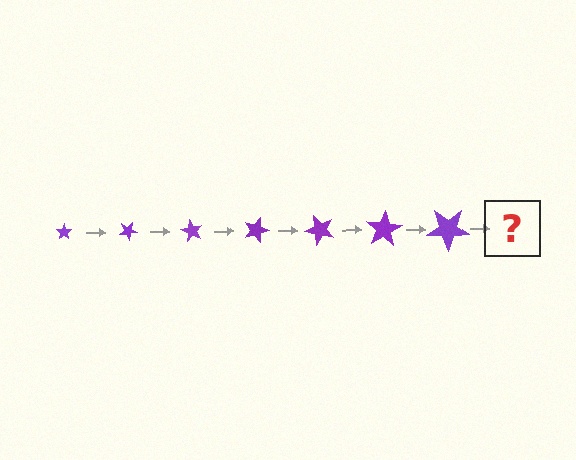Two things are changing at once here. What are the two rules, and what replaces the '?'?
The two rules are that the star grows larger each step and it rotates 30 degrees each step. The '?' should be a star, larger than the previous one and rotated 210 degrees from the start.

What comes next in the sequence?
The next element should be a star, larger than the previous one and rotated 210 degrees from the start.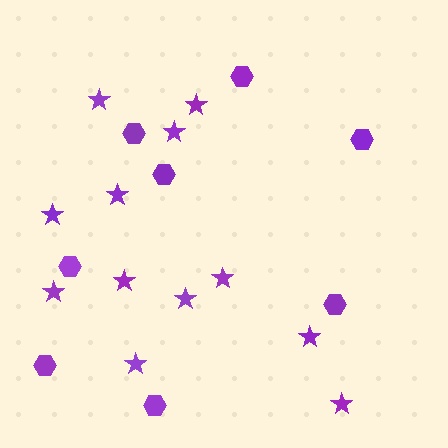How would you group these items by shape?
There are 2 groups: one group of hexagons (8) and one group of stars (12).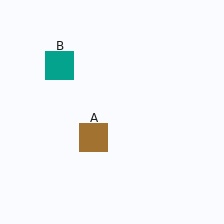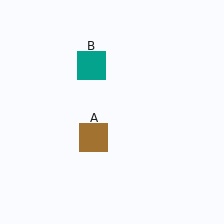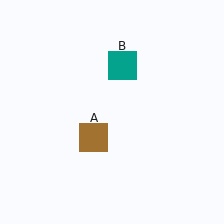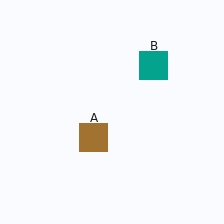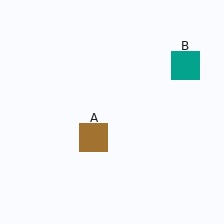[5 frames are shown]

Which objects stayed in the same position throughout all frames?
Brown square (object A) remained stationary.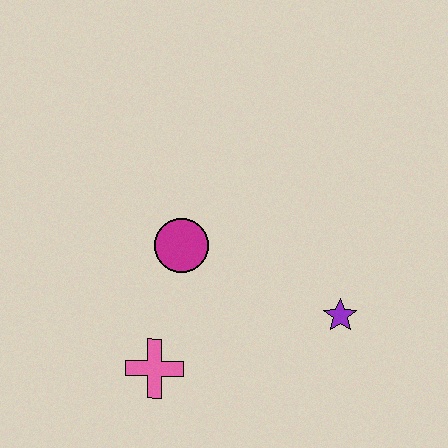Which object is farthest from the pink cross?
The purple star is farthest from the pink cross.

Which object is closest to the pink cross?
The magenta circle is closest to the pink cross.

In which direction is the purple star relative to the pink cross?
The purple star is to the right of the pink cross.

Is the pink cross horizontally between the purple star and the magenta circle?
No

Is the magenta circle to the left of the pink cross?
No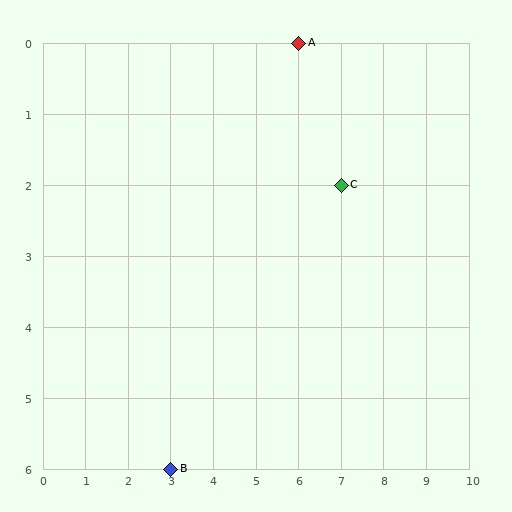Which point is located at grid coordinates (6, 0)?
Point A is at (6, 0).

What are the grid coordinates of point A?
Point A is at grid coordinates (6, 0).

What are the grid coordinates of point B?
Point B is at grid coordinates (3, 6).